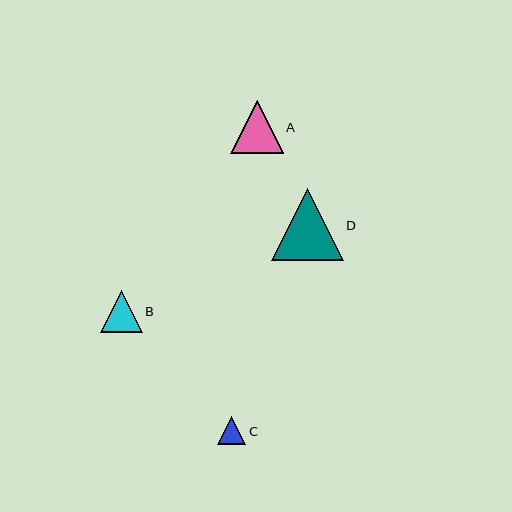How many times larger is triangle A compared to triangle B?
Triangle A is approximately 1.2 times the size of triangle B.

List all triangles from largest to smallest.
From largest to smallest: D, A, B, C.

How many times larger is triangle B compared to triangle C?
Triangle B is approximately 1.5 times the size of triangle C.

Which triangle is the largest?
Triangle D is the largest with a size of approximately 72 pixels.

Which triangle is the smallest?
Triangle C is the smallest with a size of approximately 28 pixels.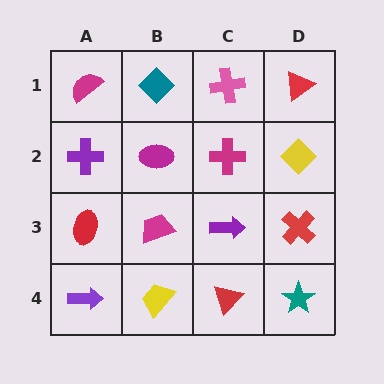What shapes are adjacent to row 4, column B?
A magenta trapezoid (row 3, column B), a purple arrow (row 4, column A), a red triangle (row 4, column C).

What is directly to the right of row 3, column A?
A magenta trapezoid.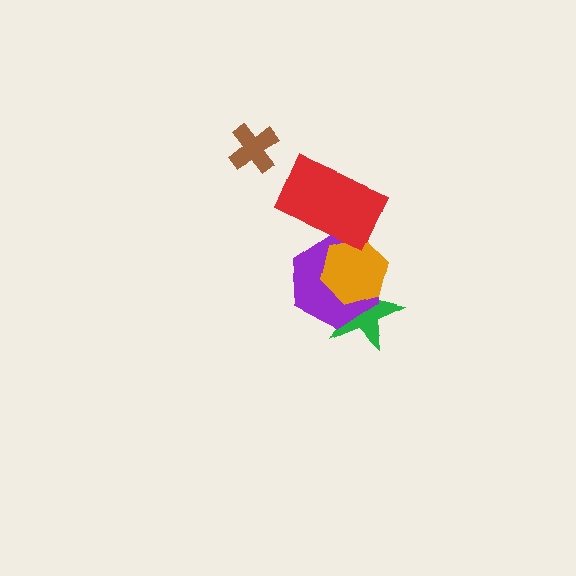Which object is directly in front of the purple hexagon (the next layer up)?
The orange hexagon is directly in front of the purple hexagon.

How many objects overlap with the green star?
2 objects overlap with the green star.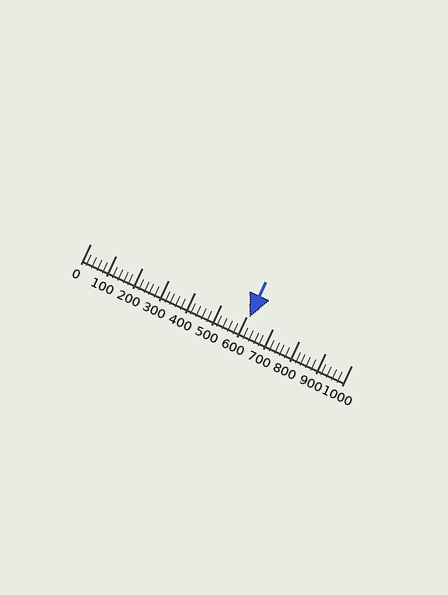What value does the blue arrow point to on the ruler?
The blue arrow points to approximately 610.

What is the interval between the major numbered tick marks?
The major tick marks are spaced 100 units apart.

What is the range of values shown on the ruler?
The ruler shows values from 0 to 1000.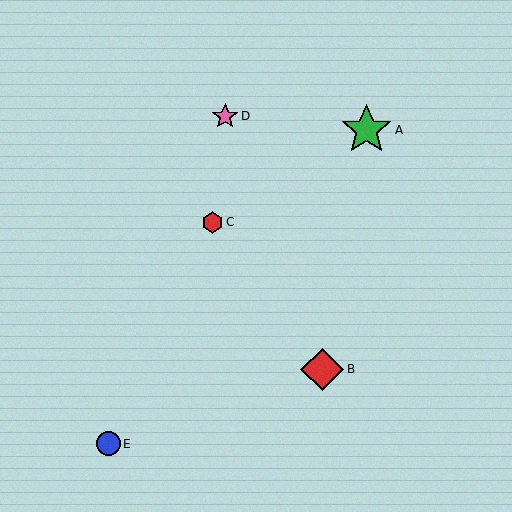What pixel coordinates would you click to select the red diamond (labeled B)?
Click at (322, 369) to select the red diamond B.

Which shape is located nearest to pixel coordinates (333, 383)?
The red diamond (labeled B) at (322, 369) is nearest to that location.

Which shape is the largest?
The green star (labeled A) is the largest.